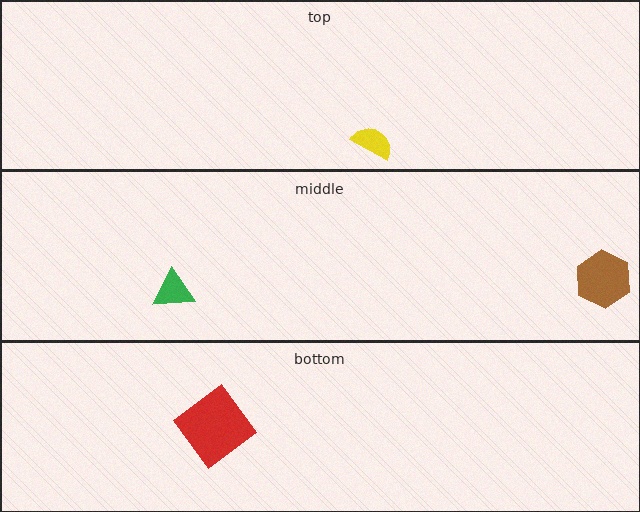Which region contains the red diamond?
The bottom region.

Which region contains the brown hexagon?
The middle region.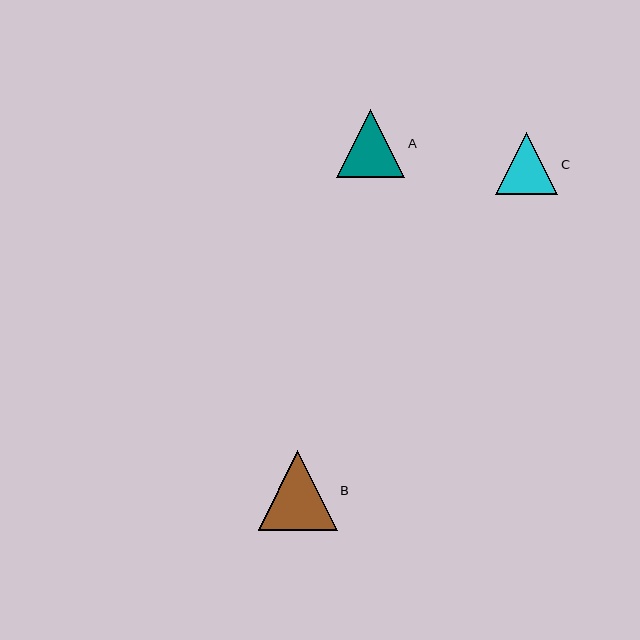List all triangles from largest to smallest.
From largest to smallest: B, A, C.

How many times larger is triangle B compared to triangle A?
Triangle B is approximately 1.2 times the size of triangle A.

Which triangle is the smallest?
Triangle C is the smallest with a size of approximately 62 pixels.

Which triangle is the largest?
Triangle B is the largest with a size of approximately 79 pixels.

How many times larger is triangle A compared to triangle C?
Triangle A is approximately 1.1 times the size of triangle C.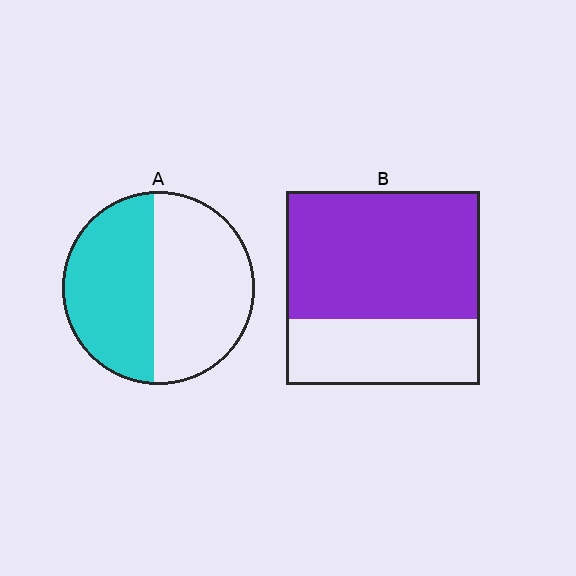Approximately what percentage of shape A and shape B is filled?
A is approximately 45% and B is approximately 65%.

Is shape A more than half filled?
Roughly half.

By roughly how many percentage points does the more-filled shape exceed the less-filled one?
By roughly 20 percentage points (B over A).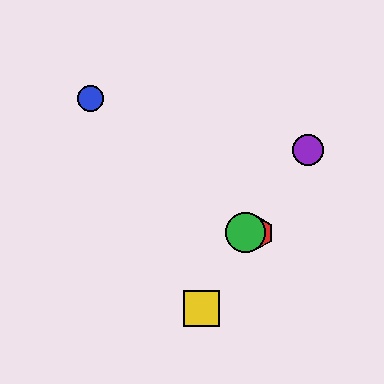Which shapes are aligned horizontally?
The red hexagon, the green circle are aligned horizontally.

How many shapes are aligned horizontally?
2 shapes (the red hexagon, the green circle) are aligned horizontally.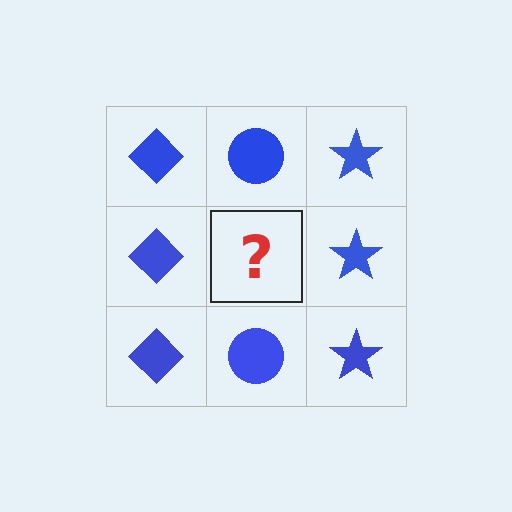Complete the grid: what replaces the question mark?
The question mark should be replaced with a blue circle.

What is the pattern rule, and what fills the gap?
The rule is that each column has a consistent shape. The gap should be filled with a blue circle.